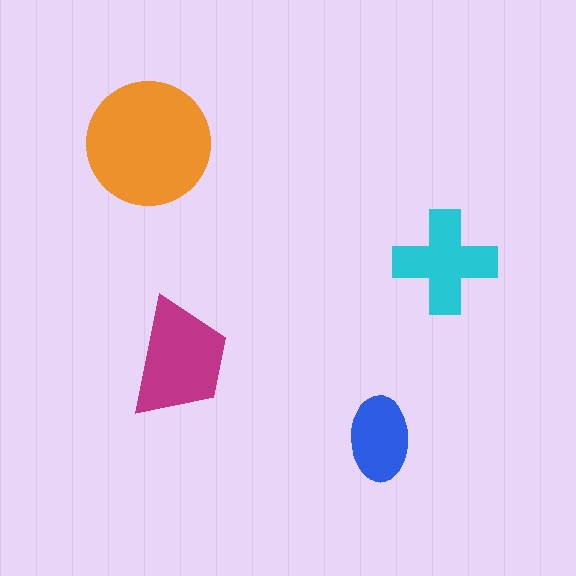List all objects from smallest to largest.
The blue ellipse, the cyan cross, the magenta trapezoid, the orange circle.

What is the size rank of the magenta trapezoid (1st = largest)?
2nd.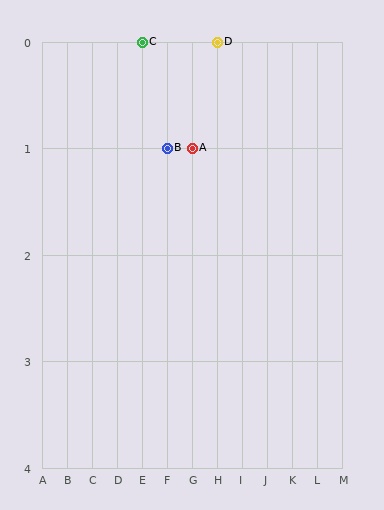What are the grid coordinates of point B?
Point B is at grid coordinates (F, 1).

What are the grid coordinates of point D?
Point D is at grid coordinates (H, 0).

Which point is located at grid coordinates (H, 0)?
Point D is at (H, 0).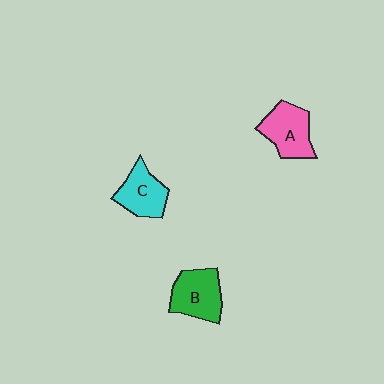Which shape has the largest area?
Shape B (green).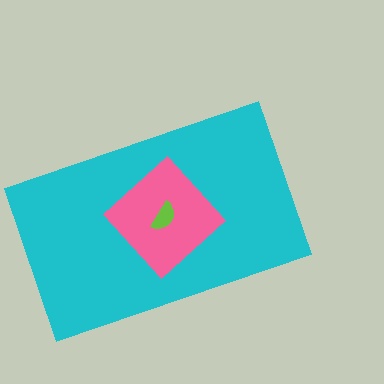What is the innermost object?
The lime semicircle.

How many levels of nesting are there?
3.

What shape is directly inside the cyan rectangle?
The pink diamond.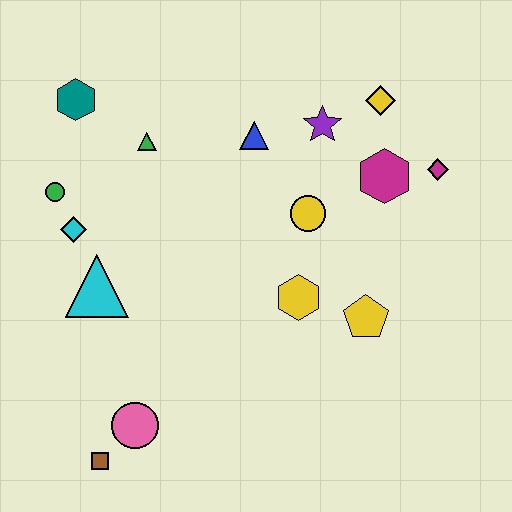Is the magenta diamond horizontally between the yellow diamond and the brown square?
No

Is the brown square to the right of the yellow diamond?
No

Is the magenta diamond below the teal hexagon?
Yes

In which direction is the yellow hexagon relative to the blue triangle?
The yellow hexagon is below the blue triangle.